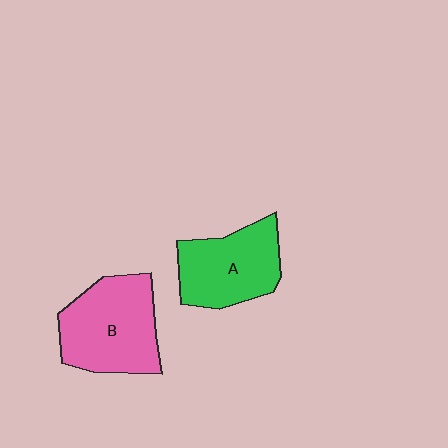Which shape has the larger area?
Shape B (pink).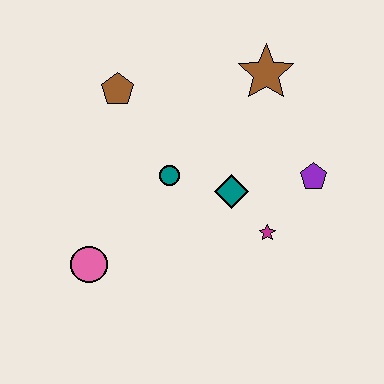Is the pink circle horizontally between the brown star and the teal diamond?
No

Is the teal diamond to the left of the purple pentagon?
Yes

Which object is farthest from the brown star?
The pink circle is farthest from the brown star.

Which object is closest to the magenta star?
The teal diamond is closest to the magenta star.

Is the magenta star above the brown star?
No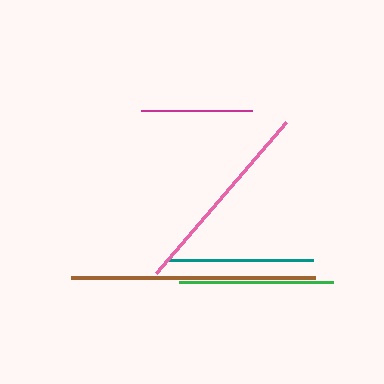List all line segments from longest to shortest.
From longest to shortest: brown, pink, green, teal, magenta.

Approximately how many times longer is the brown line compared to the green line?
The brown line is approximately 1.6 times the length of the green line.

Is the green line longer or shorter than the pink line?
The pink line is longer than the green line.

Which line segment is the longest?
The brown line is the longest at approximately 244 pixels.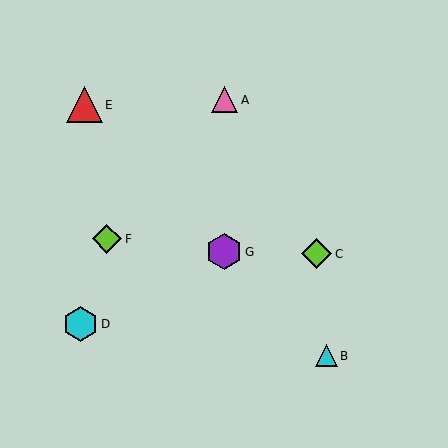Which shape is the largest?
The purple hexagon (labeled G) is the largest.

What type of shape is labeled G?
Shape G is a purple hexagon.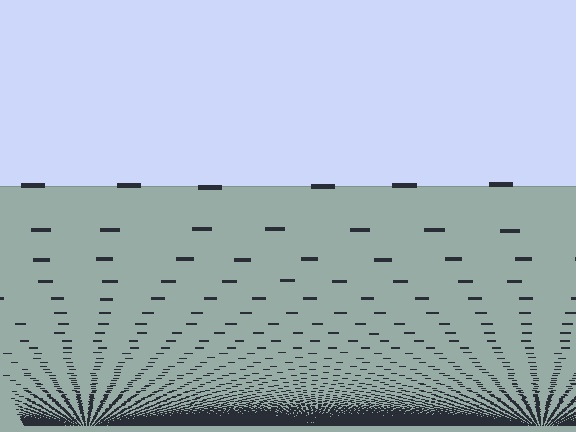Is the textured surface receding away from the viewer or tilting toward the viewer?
The surface appears to tilt toward the viewer. Texture elements get larger and sparser toward the top.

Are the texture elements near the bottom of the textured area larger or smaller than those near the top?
Smaller. The gradient is inverted — elements near the bottom are smaller and denser.